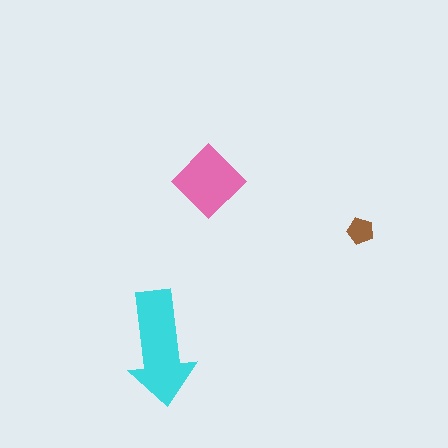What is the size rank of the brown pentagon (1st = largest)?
3rd.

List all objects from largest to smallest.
The cyan arrow, the pink diamond, the brown pentagon.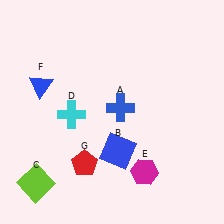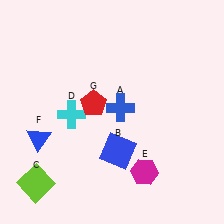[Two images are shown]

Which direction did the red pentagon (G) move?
The red pentagon (G) moved up.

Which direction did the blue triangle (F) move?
The blue triangle (F) moved down.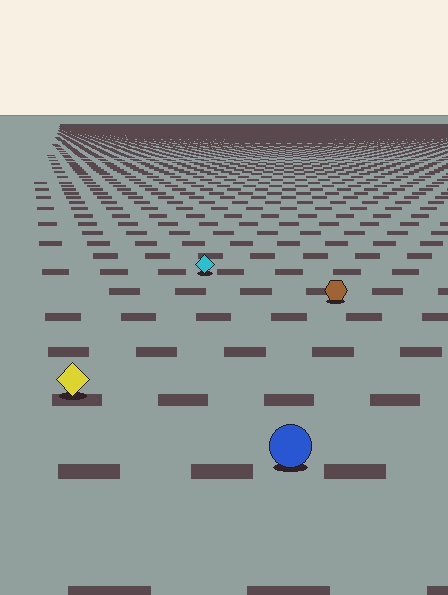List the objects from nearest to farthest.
From nearest to farthest: the blue circle, the yellow diamond, the brown hexagon, the cyan diamond.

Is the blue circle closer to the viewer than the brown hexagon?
Yes. The blue circle is closer — you can tell from the texture gradient: the ground texture is coarser near it.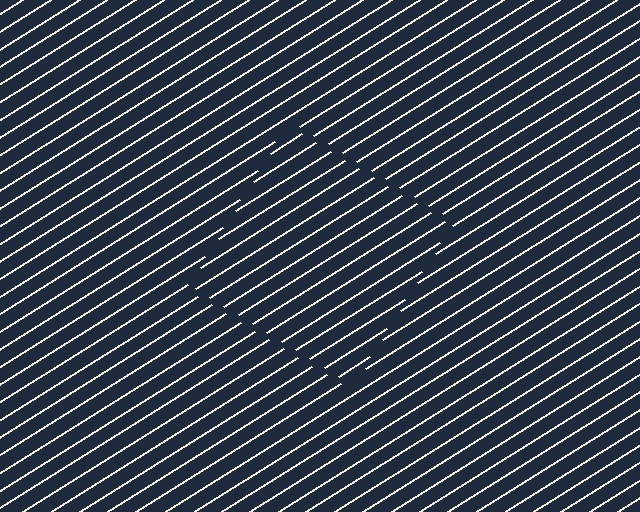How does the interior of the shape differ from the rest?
The interior of the shape contains the same grating, shifted by half a period — the contour is defined by the phase discontinuity where line-ends from the inner and outer gratings abut.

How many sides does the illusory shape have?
4 sides — the line-ends trace a square.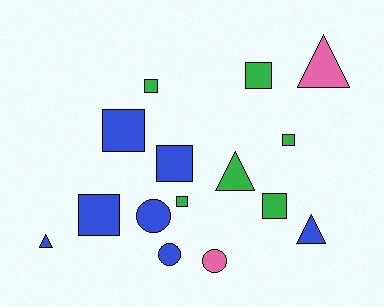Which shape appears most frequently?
Square, with 8 objects.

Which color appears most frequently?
Blue, with 7 objects.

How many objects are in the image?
There are 15 objects.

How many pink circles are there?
There is 1 pink circle.